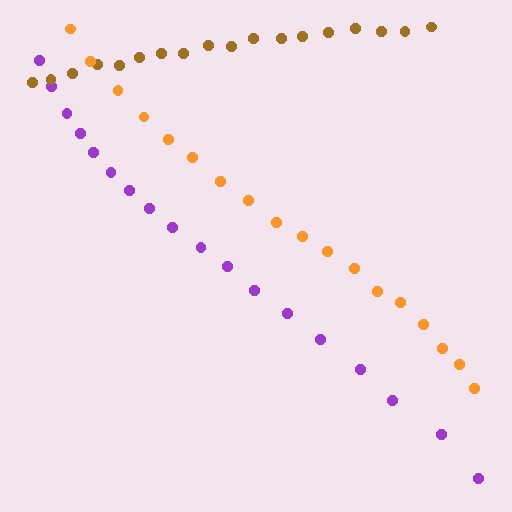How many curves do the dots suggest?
There are 3 distinct paths.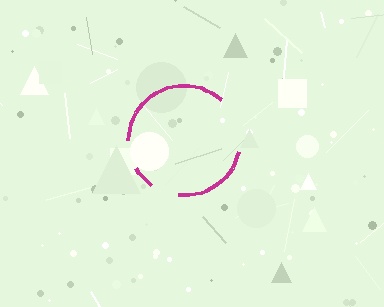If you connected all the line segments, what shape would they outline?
They would outline a circle.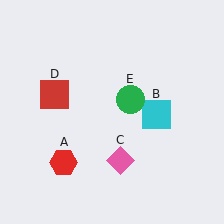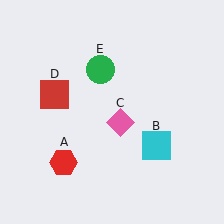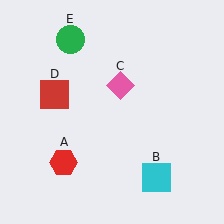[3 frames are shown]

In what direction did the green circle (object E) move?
The green circle (object E) moved up and to the left.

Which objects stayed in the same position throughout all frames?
Red hexagon (object A) and red square (object D) remained stationary.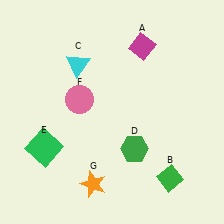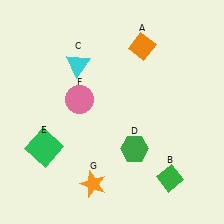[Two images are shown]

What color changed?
The diamond (A) changed from magenta in Image 1 to orange in Image 2.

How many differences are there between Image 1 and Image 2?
There is 1 difference between the two images.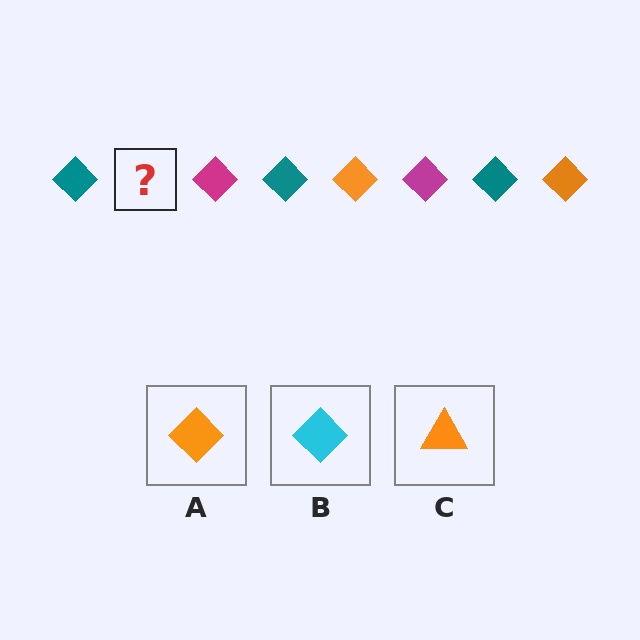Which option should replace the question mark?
Option A.